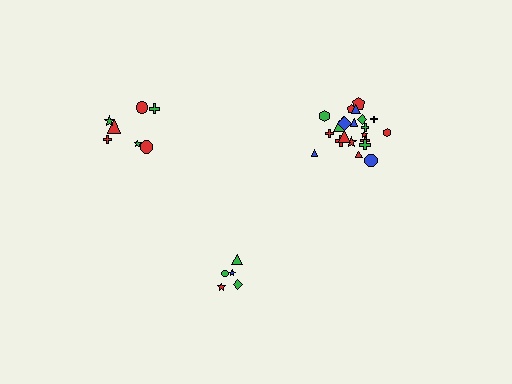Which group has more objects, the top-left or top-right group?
The top-right group.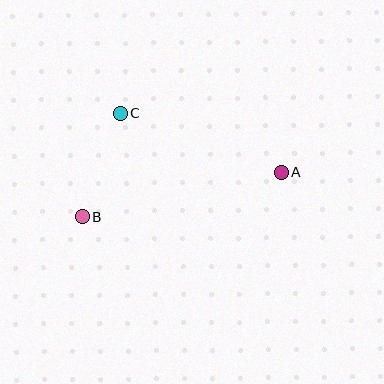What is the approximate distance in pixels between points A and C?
The distance between A and C is approximately 171 pixels.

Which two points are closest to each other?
Points B and C are closest to each other.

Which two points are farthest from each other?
Points A and B are farthest from each other.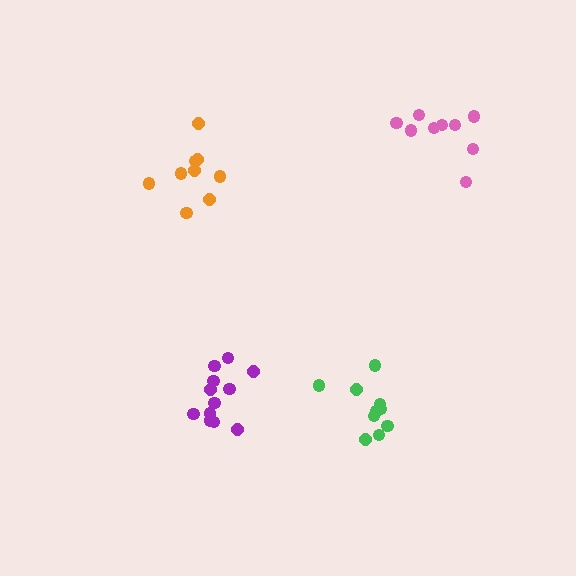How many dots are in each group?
Group 1: 9 dots, Group 2: 12 dots, Group 3: 10 dots, Group 4: 9 dots (40 total).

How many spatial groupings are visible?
There are 4 spatial groupings.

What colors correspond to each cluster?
The clusters are colored: orange, purple, green, pink.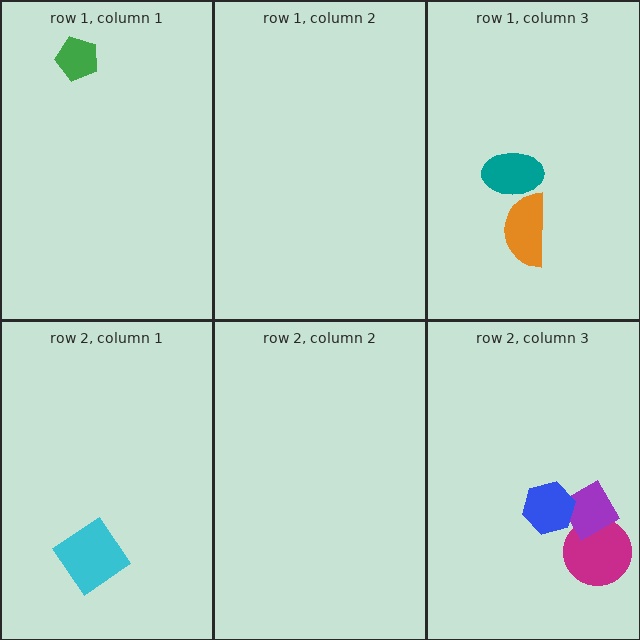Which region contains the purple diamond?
The row 2, column 3 region.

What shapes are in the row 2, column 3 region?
The magenta circle, the purple diamond, the blue hexagon.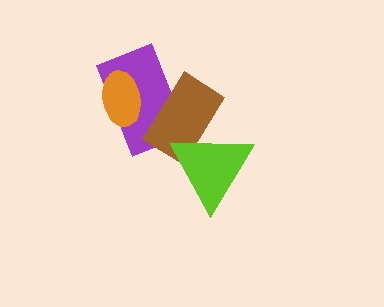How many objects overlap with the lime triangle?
1 object overlaps with the lime triangle.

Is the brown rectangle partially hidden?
Yes, it is partially covered by another shape.